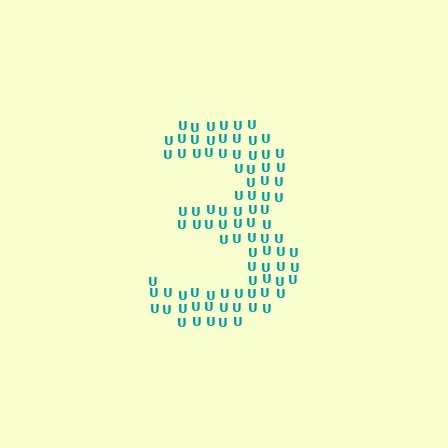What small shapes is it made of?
It is made of small letter U's.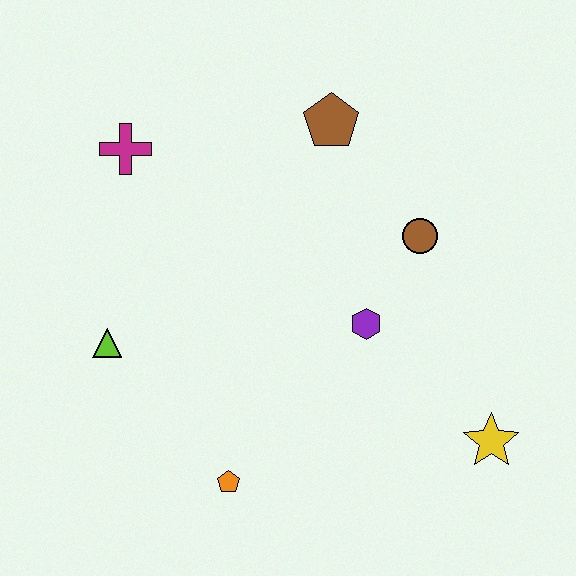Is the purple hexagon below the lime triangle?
No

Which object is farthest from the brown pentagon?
The orange pentagon is farthest from the brown pentagon.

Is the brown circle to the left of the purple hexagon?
No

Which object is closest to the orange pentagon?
The lime triangle is closest to the orange pentagon.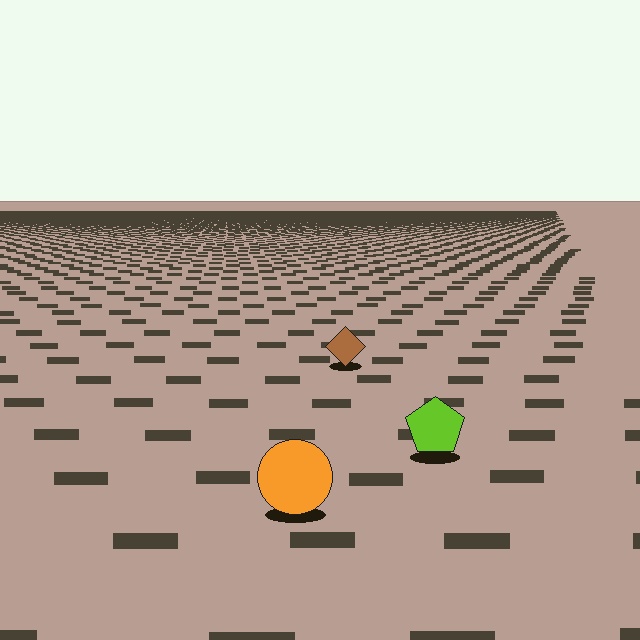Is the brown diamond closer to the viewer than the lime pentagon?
No. The lime pentagon is closer — you can tell from the texture gradient: the ground texture is coarser near it.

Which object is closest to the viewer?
The orange circle is closest. The texture marks near it are larger and more spread out.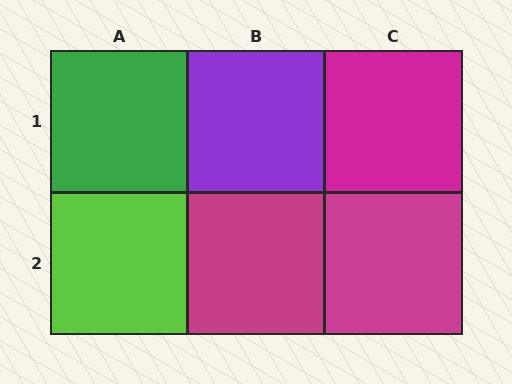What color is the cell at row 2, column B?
Magenta.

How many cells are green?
1 cell is green.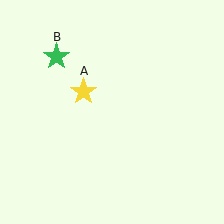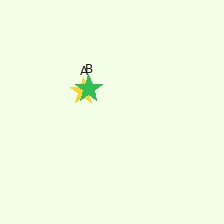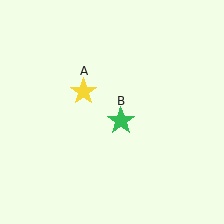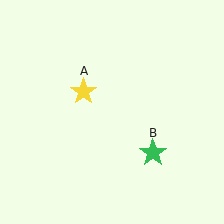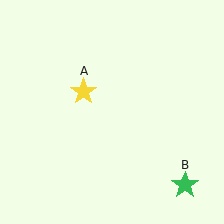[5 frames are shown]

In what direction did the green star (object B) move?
The green star (object B) moved down and to the right.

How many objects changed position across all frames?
1 object changed position: green star (object B).